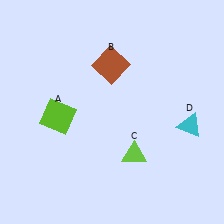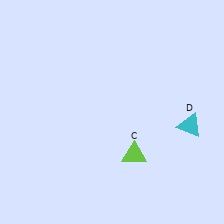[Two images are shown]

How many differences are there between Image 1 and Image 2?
There are 2 differences between the two images.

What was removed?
The brown square (B), the lime square (A) were removed in Image 2.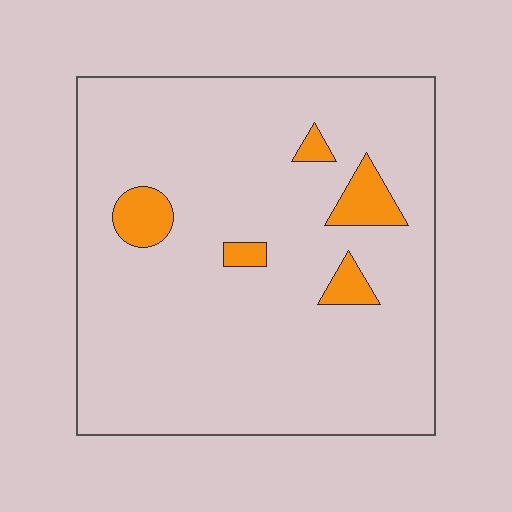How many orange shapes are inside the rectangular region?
5.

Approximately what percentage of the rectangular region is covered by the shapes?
Approximately 10%.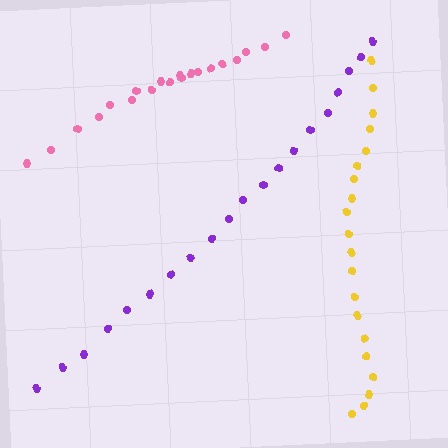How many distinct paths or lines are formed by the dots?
There are 3 distinct paths.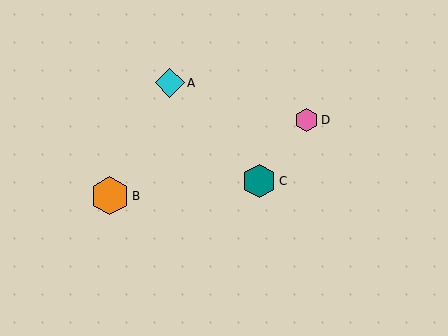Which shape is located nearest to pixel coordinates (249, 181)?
The teal hexagon (labeled C) at (259, 181) is nearest to that location.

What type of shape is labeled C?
Shape C is a teal hexagon.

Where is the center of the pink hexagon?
The center of the pink hexagon is at (307, 120).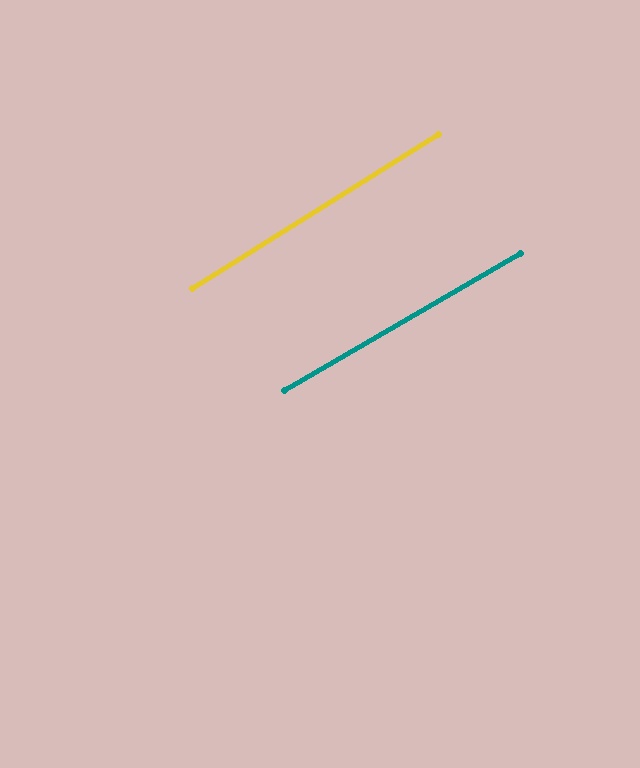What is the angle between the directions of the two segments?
Approximately 2 degrees.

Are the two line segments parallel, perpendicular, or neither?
Parallel — their directions differ by only 1.9°.